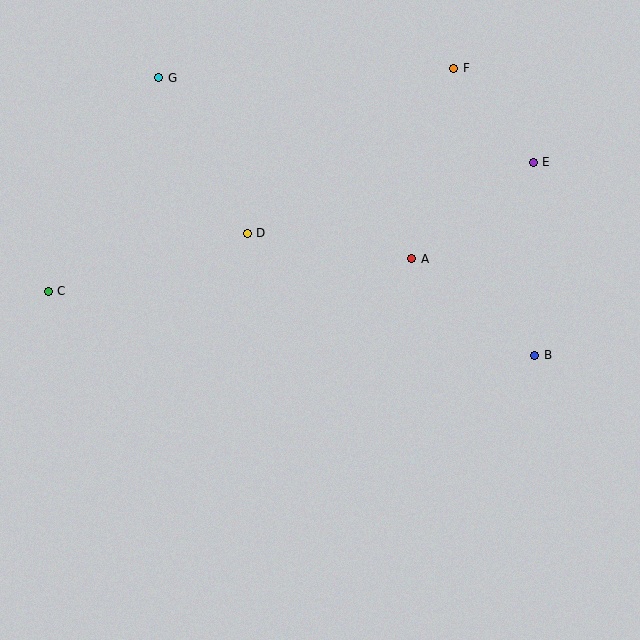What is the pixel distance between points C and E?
The distance between C and E is 502 pixels.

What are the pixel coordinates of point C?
Point C is at (48, 291).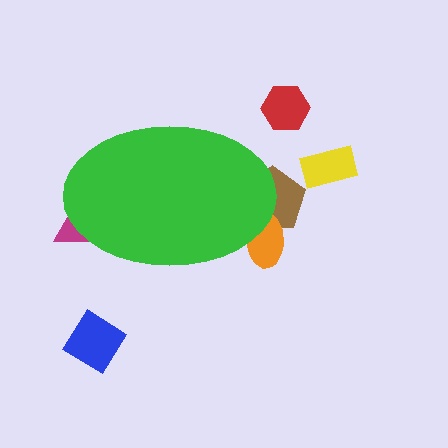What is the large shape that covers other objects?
A green ellipse.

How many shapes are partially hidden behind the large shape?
3 shapes are partially hidden.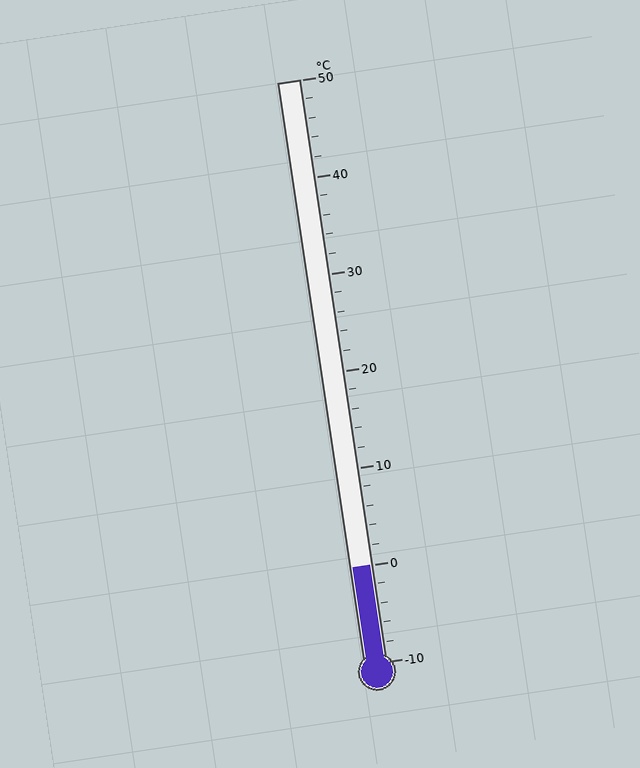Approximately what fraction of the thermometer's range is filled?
The thermometer is filled to approximately 15% of its range.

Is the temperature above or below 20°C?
The temperature is below 20°C.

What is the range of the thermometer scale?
The thermometer scale ranges from -10°C to 50°C.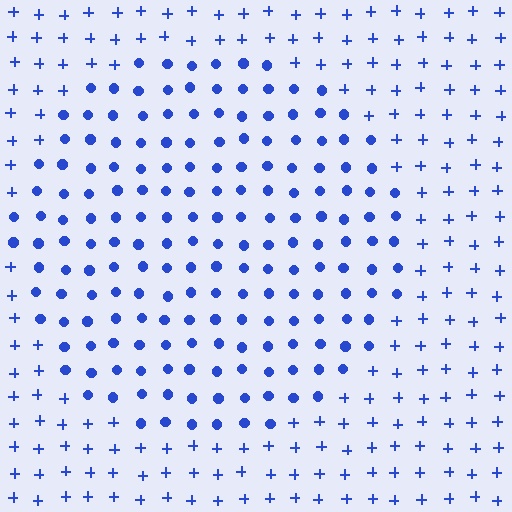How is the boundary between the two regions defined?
The boundary is defined by a change in element shape: circles inside vs. plus signs outside. All elements share the same color and spacing.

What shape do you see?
I see a circle.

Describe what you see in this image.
The image is filled with small blue elements arranged in a uniform grid. A circle-shaped region contains circles, while the surrounding area contains plus signs. The boundary is defined purely by the change in element shape.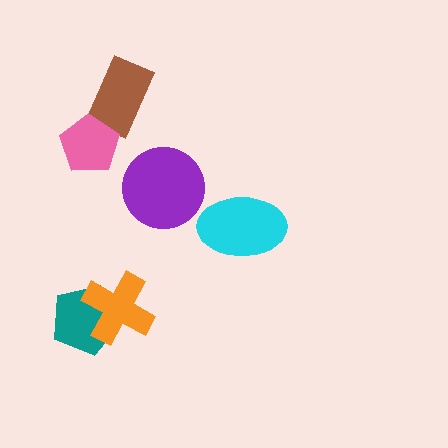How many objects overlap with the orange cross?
1 object overlaps with the orange cross.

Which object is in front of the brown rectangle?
The pink pentagon is in front of the brown rectangle.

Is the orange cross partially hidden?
No, no other shape covers it.